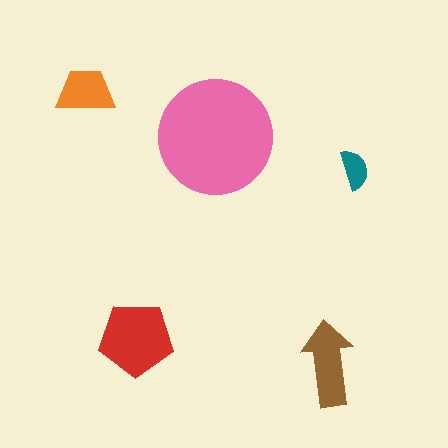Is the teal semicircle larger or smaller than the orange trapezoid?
Smaller.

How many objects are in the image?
There are 5 objects in the image.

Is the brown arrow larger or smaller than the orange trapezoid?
Larger.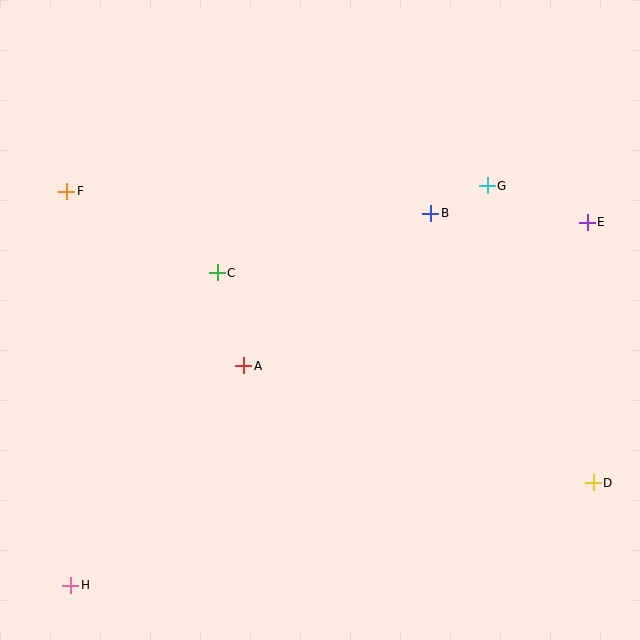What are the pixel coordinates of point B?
Point B is at (431, 213).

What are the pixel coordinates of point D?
Point D is at (593, 483).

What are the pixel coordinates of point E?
Point E is at (587, 222).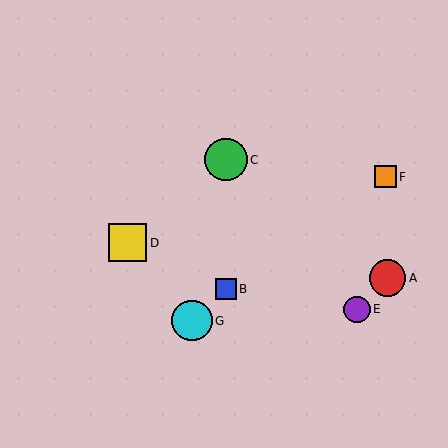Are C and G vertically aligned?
No, C is at x≈226 and G is at x≈192.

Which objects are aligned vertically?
Objects B, C are aligned vertically.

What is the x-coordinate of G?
Object G is at x≈192.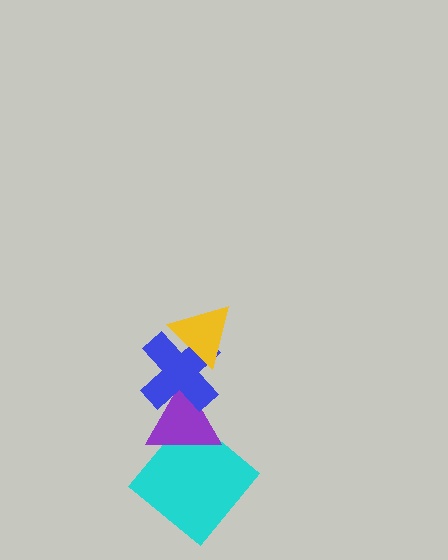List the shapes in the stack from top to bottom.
From top to bottom: the yellow triangle, the blue cross, the purple triangle, the cyan diamond.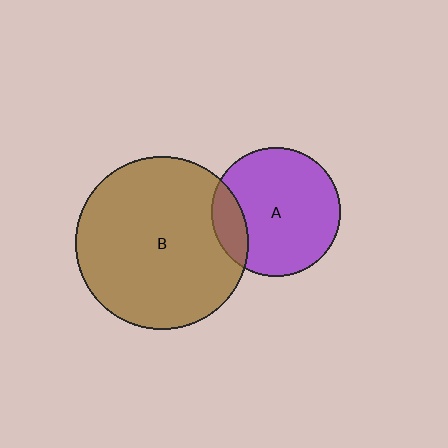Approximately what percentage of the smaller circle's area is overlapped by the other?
Approximately 15%.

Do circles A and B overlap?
Yes.